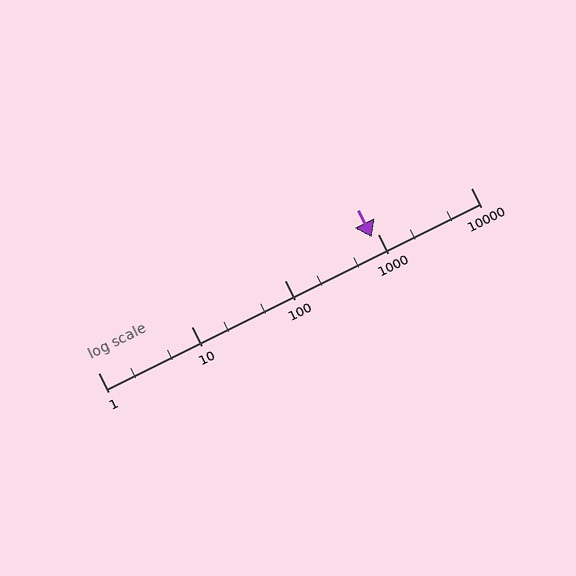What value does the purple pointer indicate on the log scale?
The pointer indicates approximately 860.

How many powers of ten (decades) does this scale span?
The scale spans 4 decades, from 1 to 10000.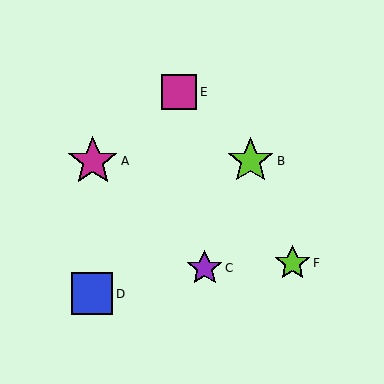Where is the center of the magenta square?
The center of the magenta square is at (179, 92).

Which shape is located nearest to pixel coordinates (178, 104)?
The magenta square (labeled E) at (179, 92) is nearest to that location.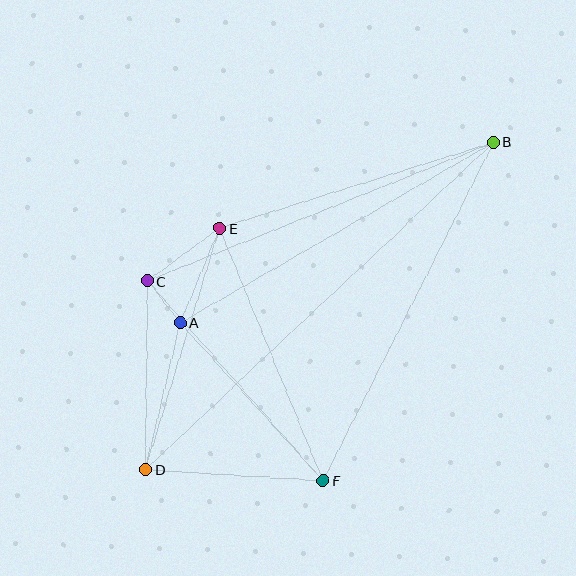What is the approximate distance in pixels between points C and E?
The distance between C and E is approximately 90 pixels.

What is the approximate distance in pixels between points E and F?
The distance between E and F is approximately 272 pixels.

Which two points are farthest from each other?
Points B and D are farthest from each other.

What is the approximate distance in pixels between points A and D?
The distance between A and D is approximately 151 pixels.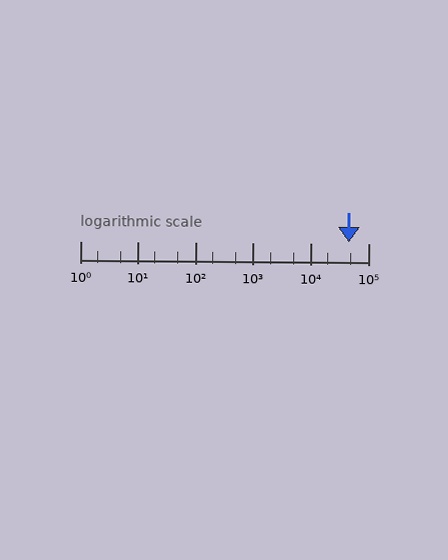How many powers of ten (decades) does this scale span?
The scale spans 5 decades, from 1 to 100000.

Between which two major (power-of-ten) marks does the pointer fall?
The pointer is between 10000 and 100000.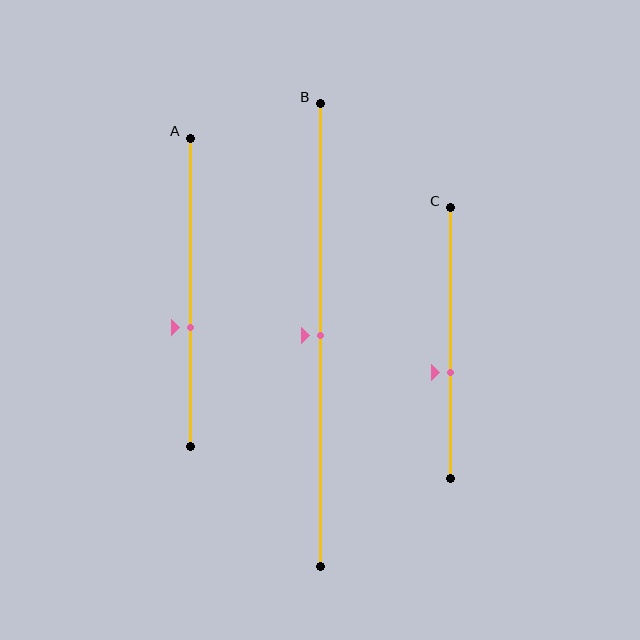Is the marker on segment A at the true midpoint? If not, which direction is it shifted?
No, the marker on segment A is shifted downward by about 12% of the segment length.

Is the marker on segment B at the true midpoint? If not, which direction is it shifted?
Yes, the marker on segment B is at the true midpoint.